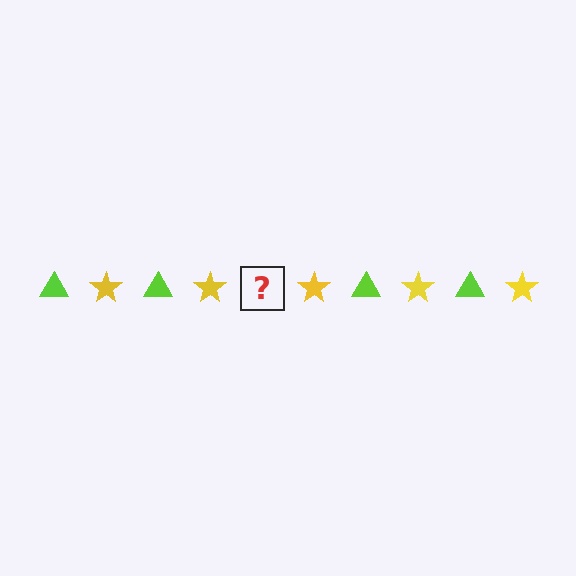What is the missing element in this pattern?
The missing element is a lime triangle.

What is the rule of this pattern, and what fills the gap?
The rule is that the pattern alternates between lime triangle and yellow star. The gap should be filled with a lime triangle.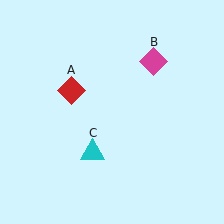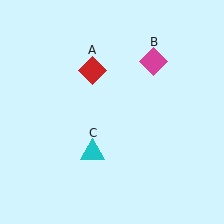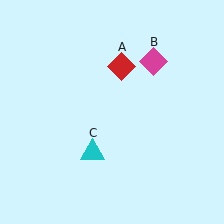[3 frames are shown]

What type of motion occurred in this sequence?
The red diamond (object A) rotated clockwise around the center of the scene.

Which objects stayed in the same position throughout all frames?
Magenta diamond (object B) and cyan triangle (object C) remained stationary.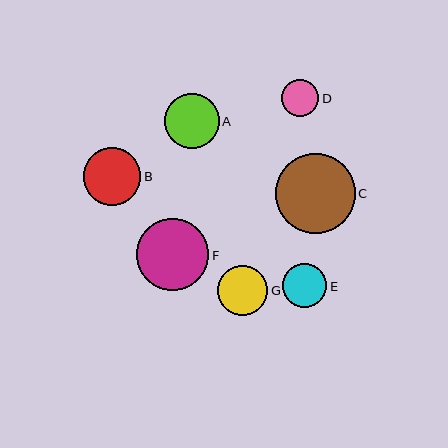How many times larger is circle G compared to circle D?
Circle G is approximately 1.4 times the size of circle D.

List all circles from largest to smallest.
From largest to smallest: C, F, B, A, G, E, D.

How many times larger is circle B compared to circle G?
Circle B is approximately 1.1 times the size of circle G.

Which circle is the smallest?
Circle D is the smallest with a size of approximately 37 pixels.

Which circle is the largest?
Circle C is the largest with a size of approximately 80 pixels.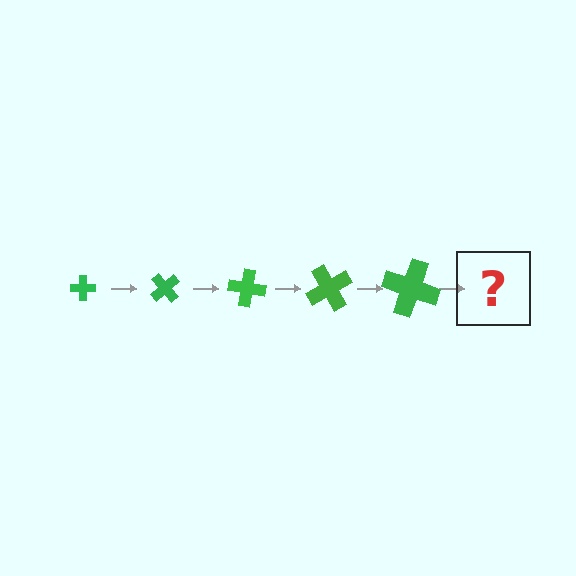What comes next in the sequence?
The next element should be a cross, larger than the previous one and rotated 250 degrees from the start.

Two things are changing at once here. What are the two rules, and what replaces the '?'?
The two rules are that the cross grows larger each step and it rotates 50 degrees each step. The '?' should be a cross, larger than the previous one and rotated 250 degrees from the start.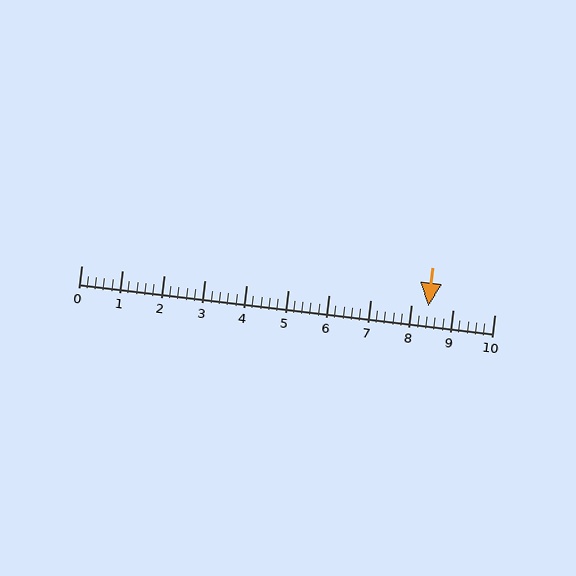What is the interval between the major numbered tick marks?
The major tick marks are spaced 1 units apart.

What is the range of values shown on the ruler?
The ruler shows values from 0 to 10.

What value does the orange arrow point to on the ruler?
The orange arrow points to approximately 8.4.